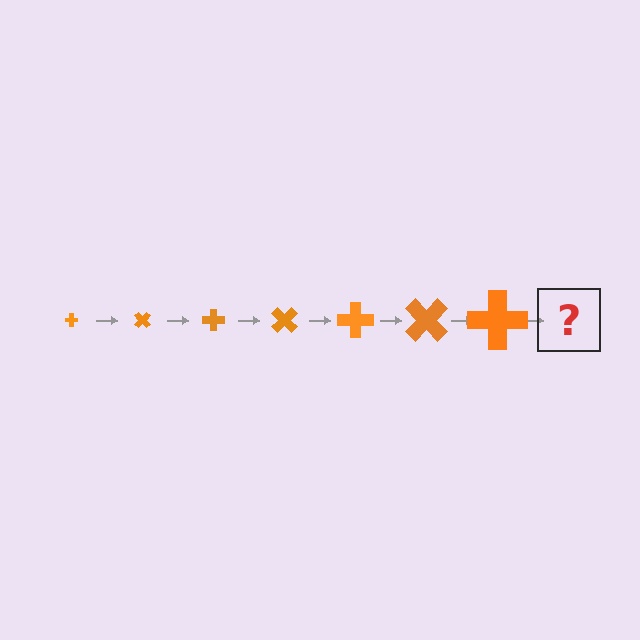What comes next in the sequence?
The next element should be a cross, larger than the previous one and rotated 315 degrees from the start.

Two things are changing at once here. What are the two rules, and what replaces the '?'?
The two rules are that the cross grows larger each step and it rotates 45 degrees each step. The '?' should be a cross, larger than the previous one and rotated 315 degrees from the start.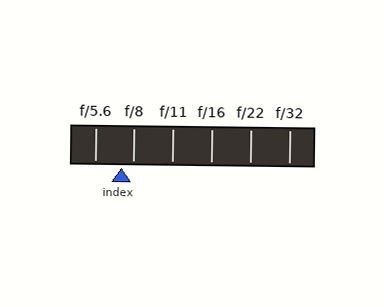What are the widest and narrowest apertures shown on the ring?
The widest aperture shown is f/5.6 and the narrowest is f/32.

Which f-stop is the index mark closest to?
The index mark is closest to f/8.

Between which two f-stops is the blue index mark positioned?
The index mark is between f/5.6 and f/8.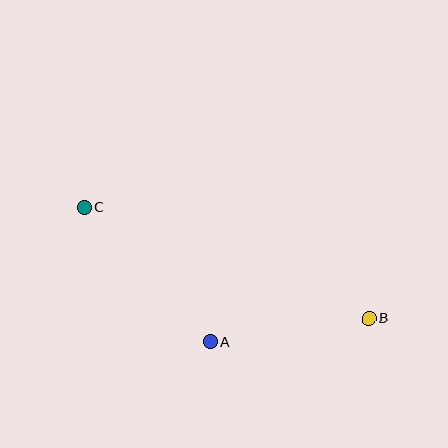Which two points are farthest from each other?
Points B and C are farthest from each other.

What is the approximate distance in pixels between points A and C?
The distance between A and C is approximately 184 pixels.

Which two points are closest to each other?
Points A and B are closest to each other.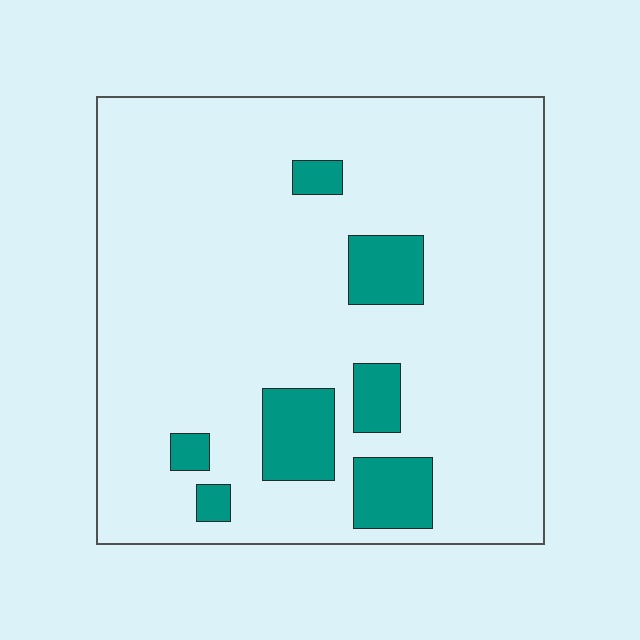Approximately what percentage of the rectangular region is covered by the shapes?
Approximately 15%.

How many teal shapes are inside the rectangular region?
7.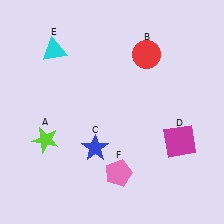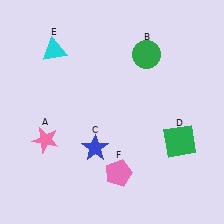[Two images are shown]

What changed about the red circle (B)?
In Image 1, B is red. In Image 2, it changed to green.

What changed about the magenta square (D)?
In Image 1, D is magenta. In Image 2, it changed to green.